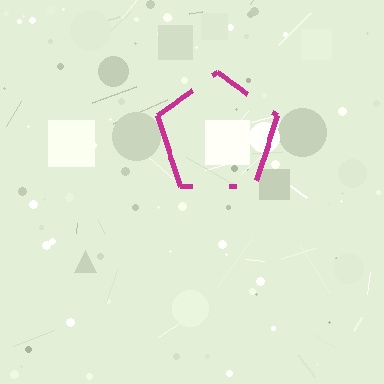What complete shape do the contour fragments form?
The contour fragments form a pentagon.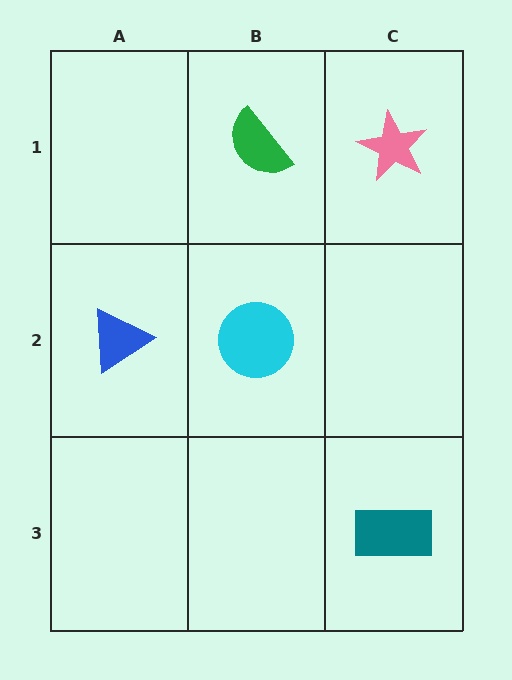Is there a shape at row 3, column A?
No, that cell is empty.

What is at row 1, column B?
A green semicircle.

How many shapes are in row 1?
2 shapes.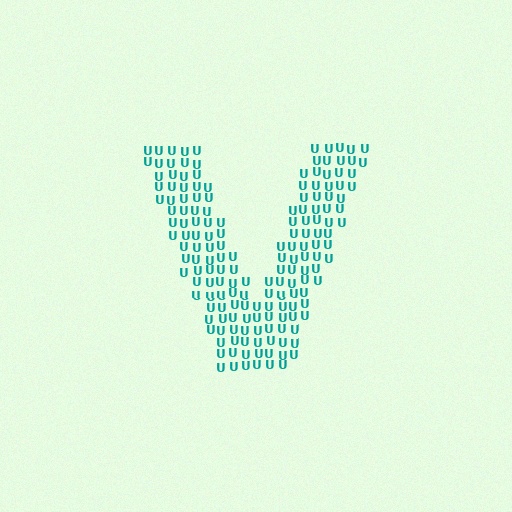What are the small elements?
The small elements are letter U's.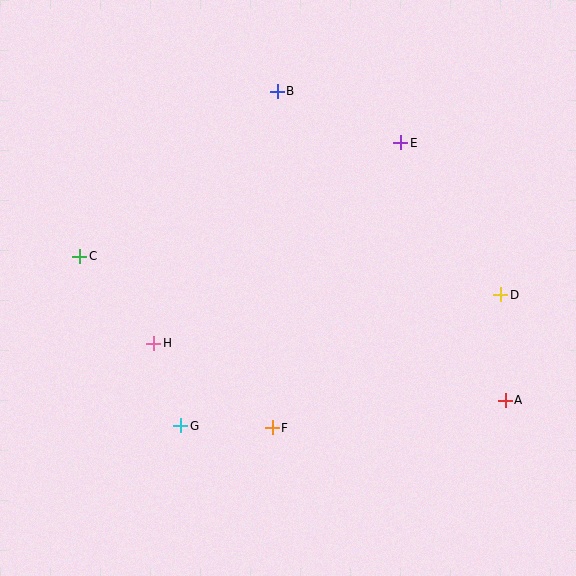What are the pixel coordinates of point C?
Point C is at (80, 256).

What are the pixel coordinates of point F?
Point F is at (272, 428).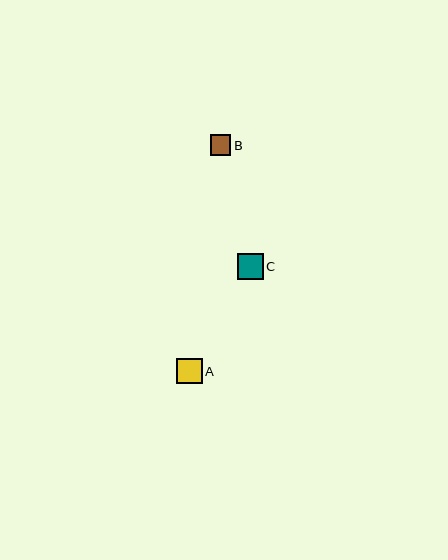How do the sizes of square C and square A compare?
Square C and square A are approximately the same size.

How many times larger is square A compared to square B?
Square A is approximately 1.3 times the size of square B.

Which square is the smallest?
Square B is the smallest with a size of approximately 20 pixels.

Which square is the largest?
Square C is the largest with a size of approximately 26 pixels.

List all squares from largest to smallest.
From largest to smallest: C, A, B.